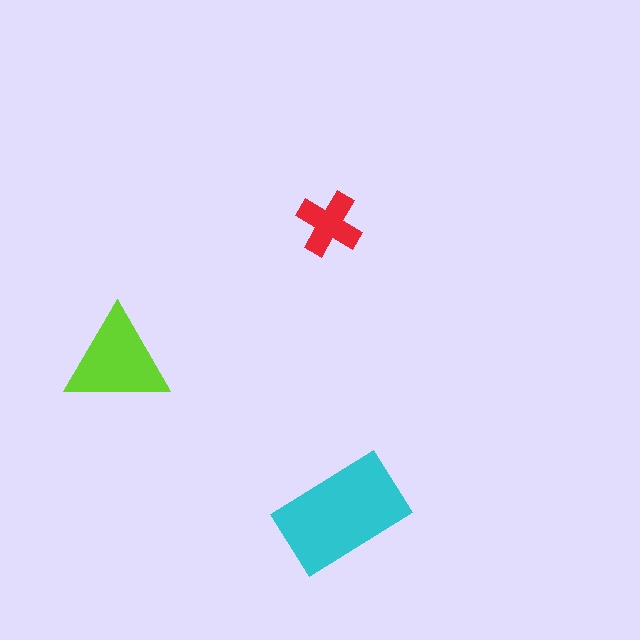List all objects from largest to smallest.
The cyan rectangle, the lime triangle, the red cross.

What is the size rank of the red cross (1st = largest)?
3rd.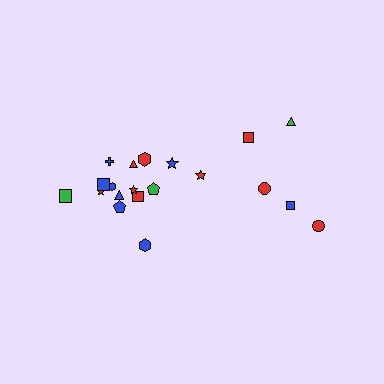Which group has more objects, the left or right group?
The left group.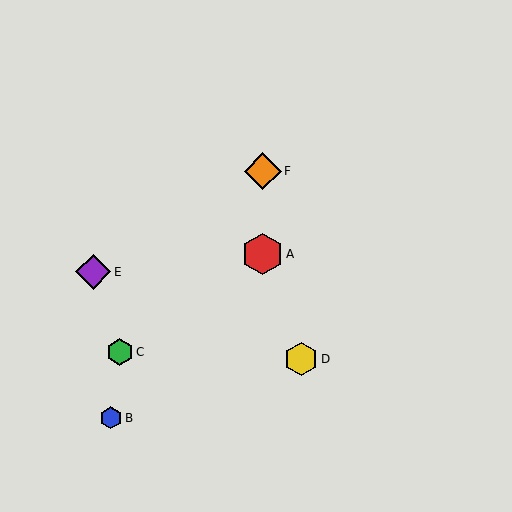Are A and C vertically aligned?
No, A is at x≈263 and C is at x≈120.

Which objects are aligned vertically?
Objects A, F are aligned vertically.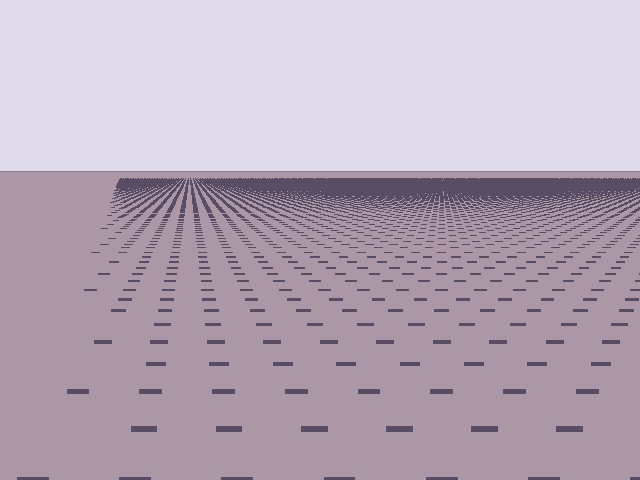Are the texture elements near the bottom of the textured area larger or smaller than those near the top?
Larger. Near the bottom, elements are closer to the viewer and appear at a bigger on-screen size.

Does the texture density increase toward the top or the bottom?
Density increases toward the top.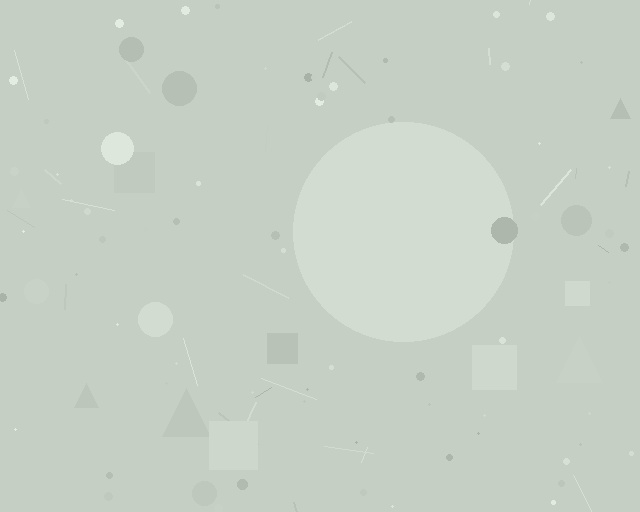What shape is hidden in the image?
A circle is hidden in the image.